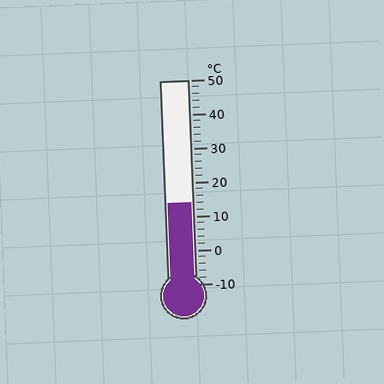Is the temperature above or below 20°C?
The temperature is below 20°C.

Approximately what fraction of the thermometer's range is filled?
The thermometer is filled to approximately 40% of its range.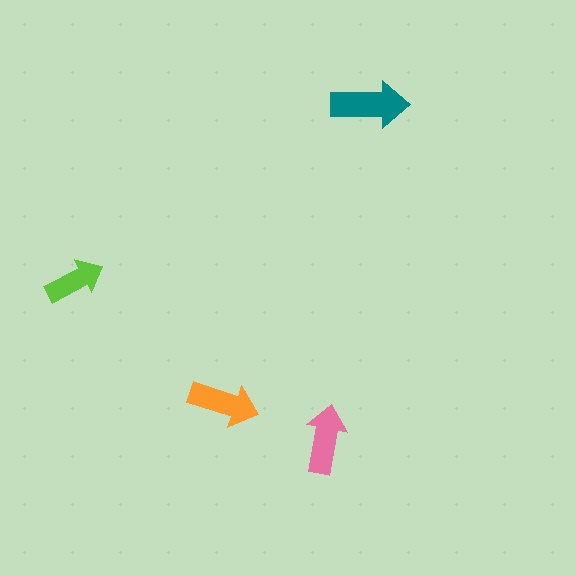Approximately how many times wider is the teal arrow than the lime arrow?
About 1.5 times wider.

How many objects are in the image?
There are 4 objects in the image.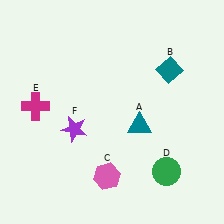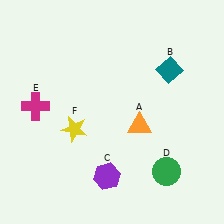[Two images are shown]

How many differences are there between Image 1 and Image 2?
There are 3 differences between the two images.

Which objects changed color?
A changed from teal to orange. C changed from pink to purple. F changed from purple to yellow.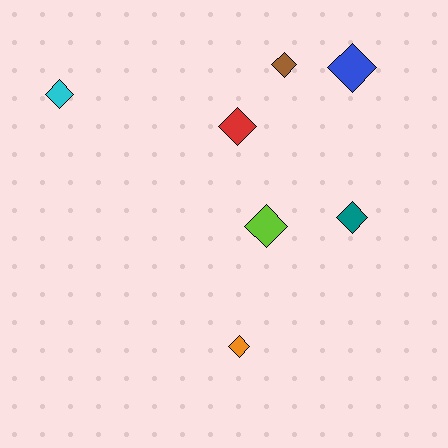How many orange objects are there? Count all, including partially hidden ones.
There is 1 orange object.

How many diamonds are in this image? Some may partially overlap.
There are 7 diamonds.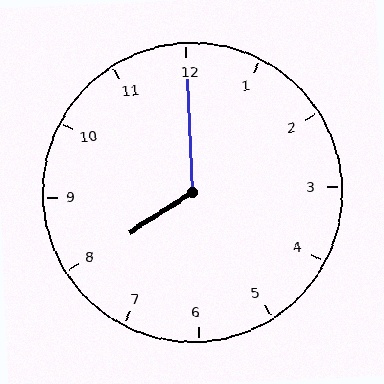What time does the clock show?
8:00.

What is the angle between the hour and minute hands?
Approximately 120 degrees.